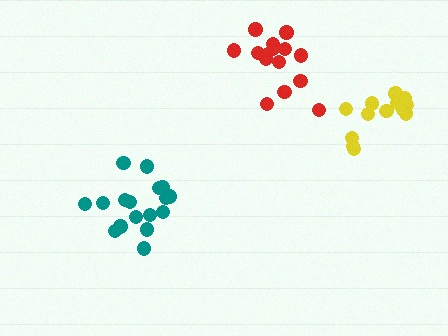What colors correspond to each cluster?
The clusters are colored: teal, red, yellow.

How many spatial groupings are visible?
There are 3 spatial groupings.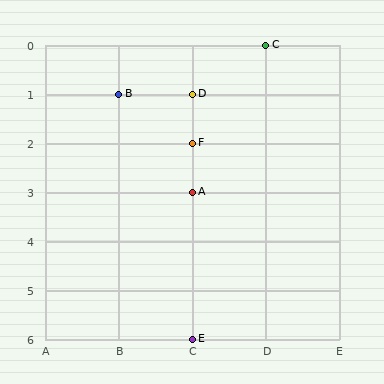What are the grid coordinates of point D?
Point D is at grid coordinates (C, 1).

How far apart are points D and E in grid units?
Points D and E are 5 rows apart.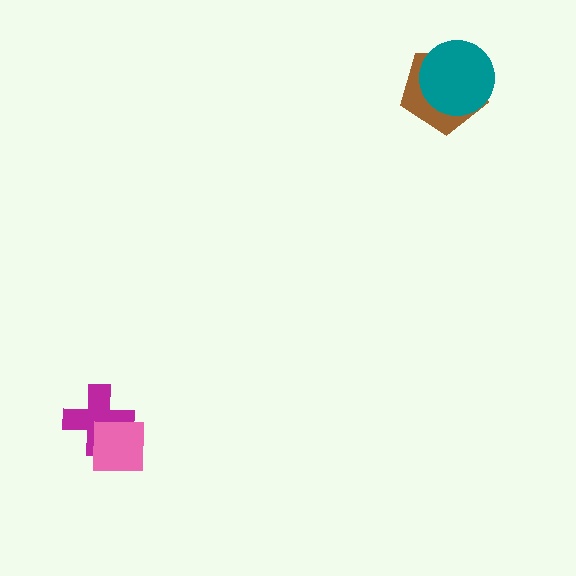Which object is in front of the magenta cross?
The pink square is in front of the magenta cross.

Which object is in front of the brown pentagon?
The teal circle is in front of the brown pentagon.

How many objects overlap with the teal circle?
1 object overlaps with the teal circle.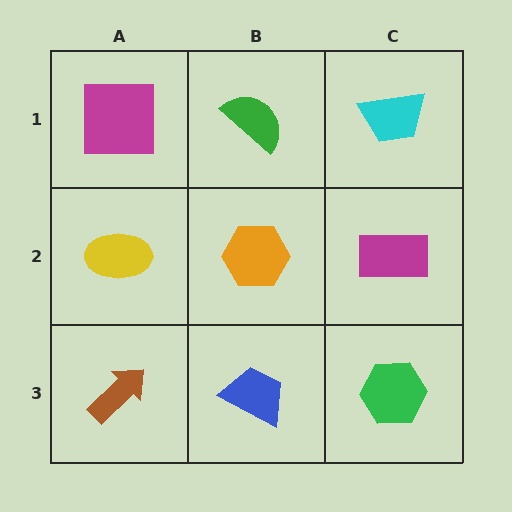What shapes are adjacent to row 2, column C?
A cyan trapezoid (row 1, column C), a green hexagon (row 3, column C), an orange hexagon (row 2, column B).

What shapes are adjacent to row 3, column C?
A magenta rectangle (row 2, column C), a blue trapezoid (row 3, column B).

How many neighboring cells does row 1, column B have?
3.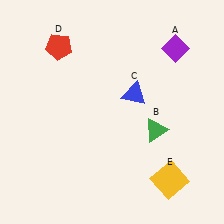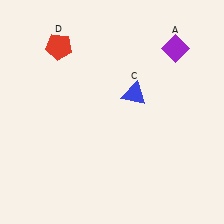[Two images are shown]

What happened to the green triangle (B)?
The green triangle (B) was removed in Image 2. It was in the bottom-right area of Image 1.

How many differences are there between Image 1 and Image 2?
There are 2 differences between the two images.